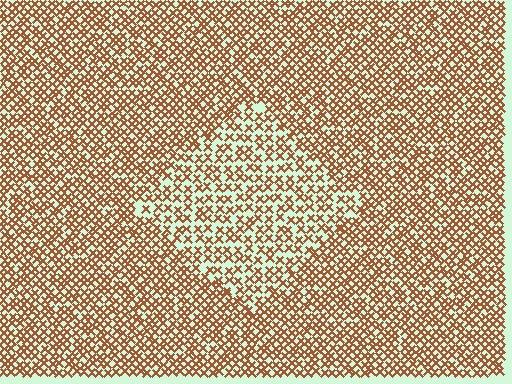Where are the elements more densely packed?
The elements are more densely packed outside the diamond boundary.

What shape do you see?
I see a diamond.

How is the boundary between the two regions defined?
The boundary is defined by a change in element density (approximately 1.6x ratio). All elements are the same color, size, and shape.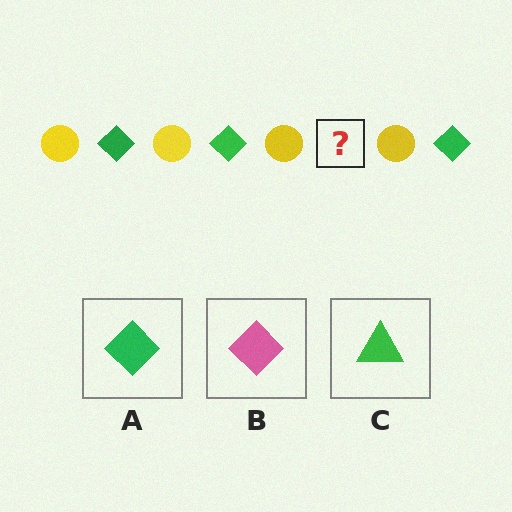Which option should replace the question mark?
Option A.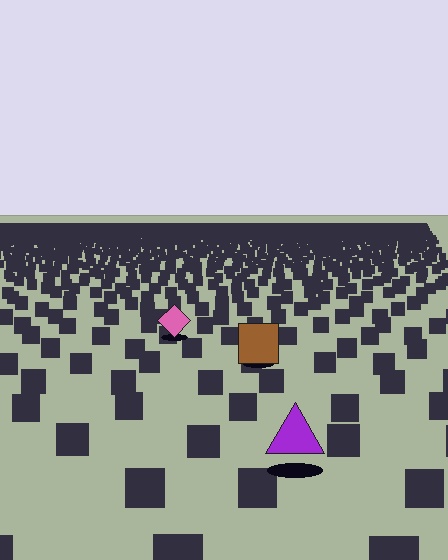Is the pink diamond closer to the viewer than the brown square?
No. The brown square is closer — you can tell from the texture gradient: the ground texture is coarser near it.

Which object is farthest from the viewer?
The pink diamond is farthest from the viewer. It appears smaller and the ground texture around it is denser.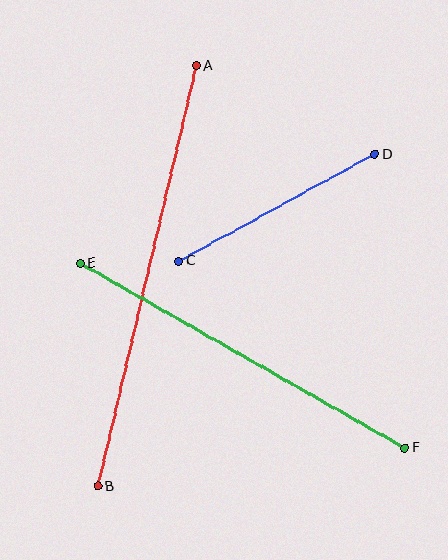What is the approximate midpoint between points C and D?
The midpoint is at approximately (277, 208) pixels.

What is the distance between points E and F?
The distance is approximately 373 pixels.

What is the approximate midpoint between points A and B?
The midpoint is at approximately (147, 276) pixels.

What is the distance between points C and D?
The distance is approximately 223 pixels.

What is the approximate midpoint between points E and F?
The midpoint is at approximately (242, 356) pixels.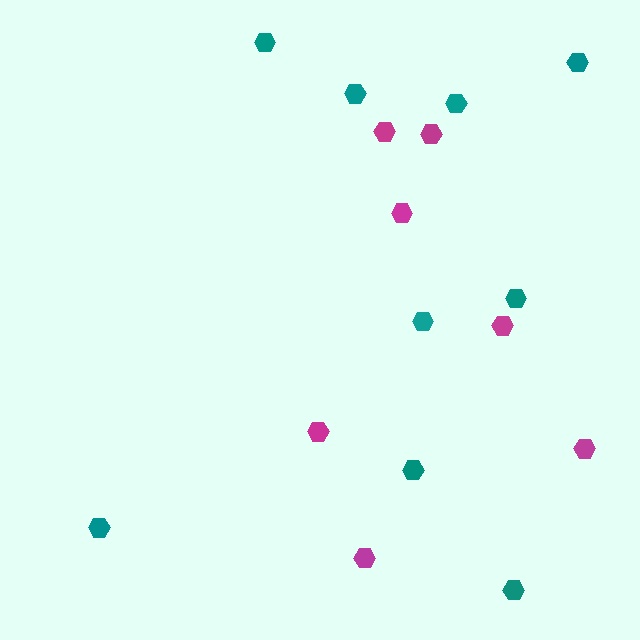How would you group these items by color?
There are 2 groups: one group of magenta hexagons (7) and one group of teal hexagons (9).